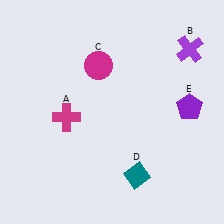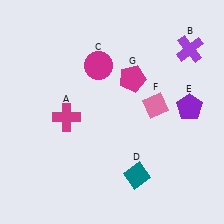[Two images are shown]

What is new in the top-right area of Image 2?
A pink diamond (F) was added in the top-right area of Image 2.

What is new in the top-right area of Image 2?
A magenta pentagon (G) was added in the top-right area of Image 2.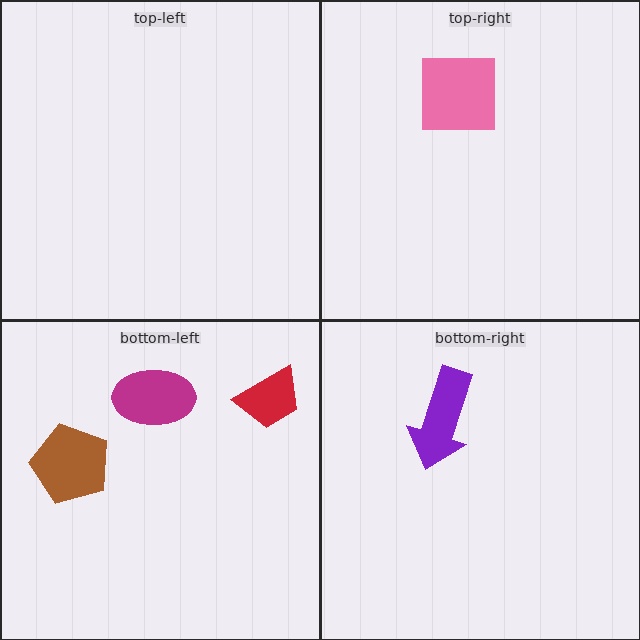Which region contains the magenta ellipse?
The bottom-left region.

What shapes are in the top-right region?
The pink square.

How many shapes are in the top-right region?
1.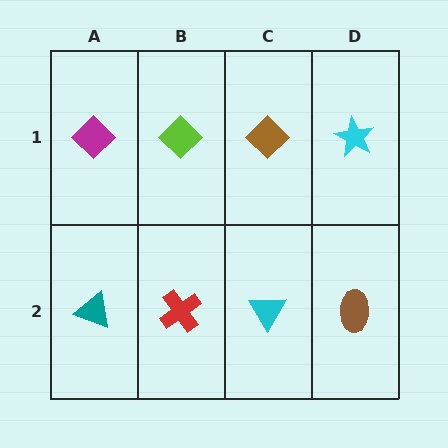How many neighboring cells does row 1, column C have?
3.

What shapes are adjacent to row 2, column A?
A magenta diamond (row 1, column A), a red cross (row 2, column B).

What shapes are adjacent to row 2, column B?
A lime diamond (row 1, column B), a teal triangle (row 2, column A), a cyan triangle (row 2, column C).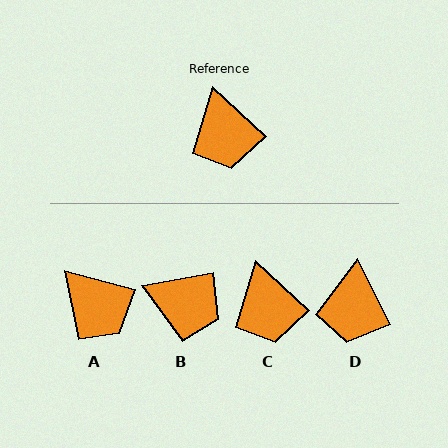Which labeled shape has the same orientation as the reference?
C.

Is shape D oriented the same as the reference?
No, it is off by about 21 degrees.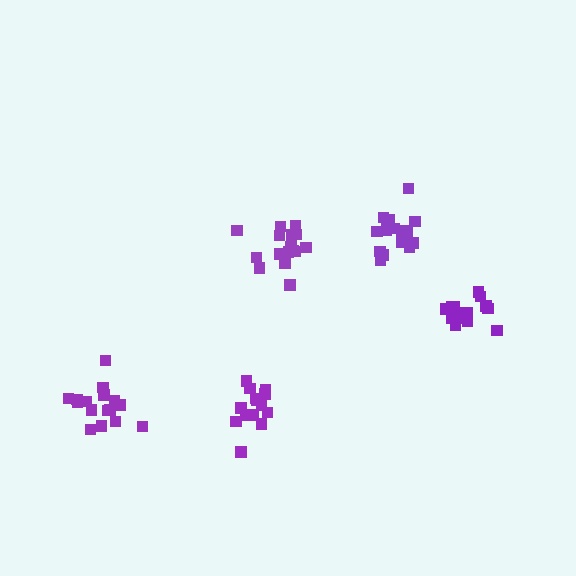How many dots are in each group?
Group 1: 19 dots, Group 2: 16 dots, Group 3: 16 dots, Group 4: 14 dots, Group 5: 14 dots (79 total).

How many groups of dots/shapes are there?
There are 5 groups.